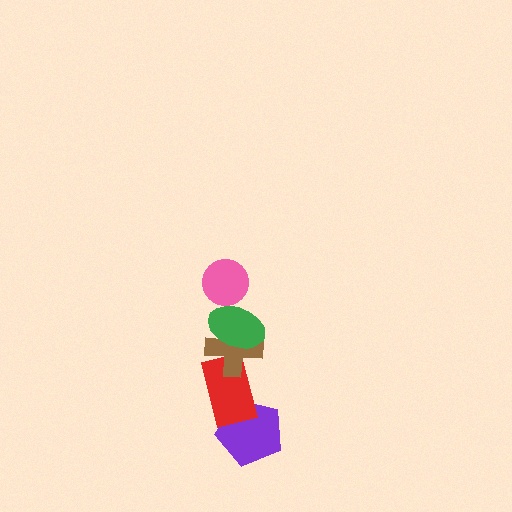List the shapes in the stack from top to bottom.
From top to bottom: the pink circle, the green ellipse, the brown cross, the red rectangle, the purple pentagon.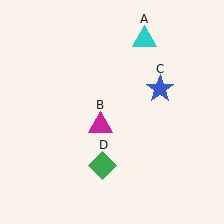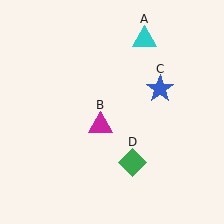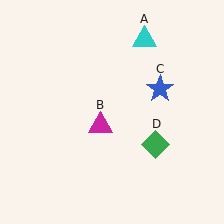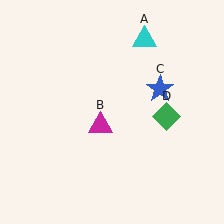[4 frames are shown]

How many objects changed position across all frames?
1 object changed position: green diamond (object D).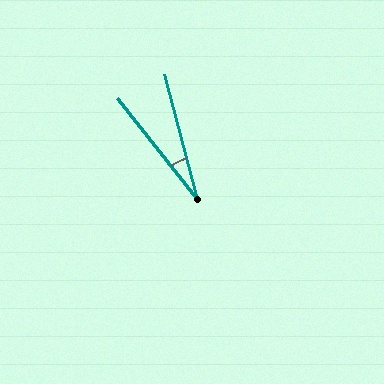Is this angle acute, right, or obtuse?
It is acute.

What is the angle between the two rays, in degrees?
Approximately 23 degrees.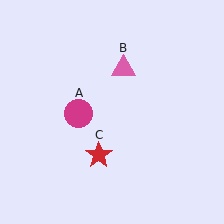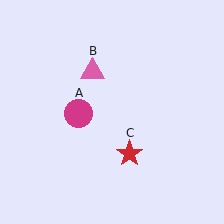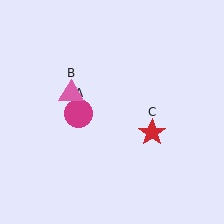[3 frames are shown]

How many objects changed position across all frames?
2 objects changed position: pink triangle (object B), red star (object C).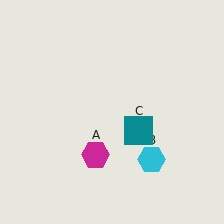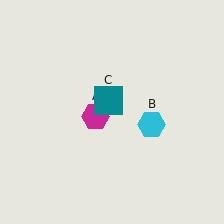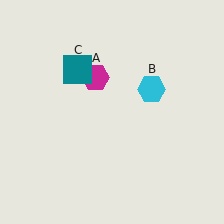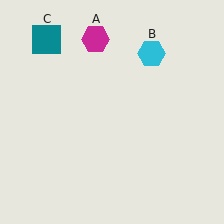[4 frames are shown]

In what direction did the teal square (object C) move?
The teal square (object C) moved up and to the left.